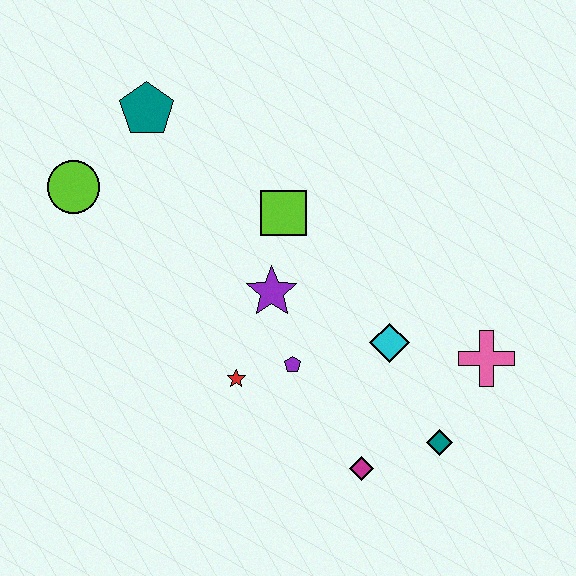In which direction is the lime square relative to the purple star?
The lime square is above the purple star.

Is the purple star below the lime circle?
Yes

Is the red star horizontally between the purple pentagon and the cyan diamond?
No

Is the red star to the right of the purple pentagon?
No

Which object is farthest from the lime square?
The teal diamond is farthest from the lime square.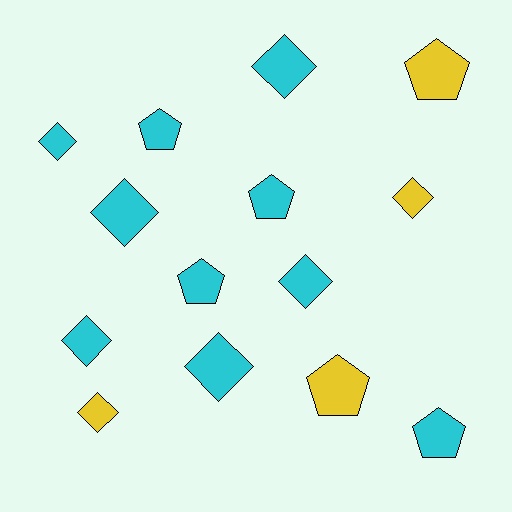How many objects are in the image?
There are 14 objects.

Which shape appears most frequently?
Diamond, with 8 objects.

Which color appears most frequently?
Cyan, with 10 objects.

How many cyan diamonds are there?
There are 6 cyan diamonds.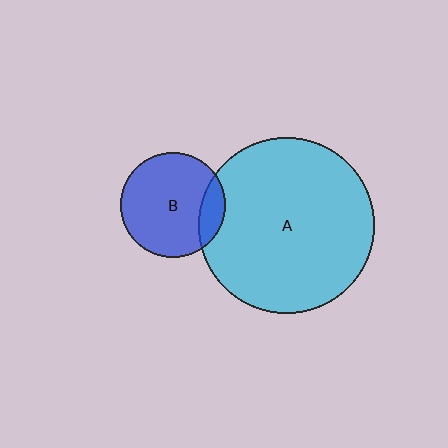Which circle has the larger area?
Circle A (cyan).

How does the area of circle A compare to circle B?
Approximately 2.8 times.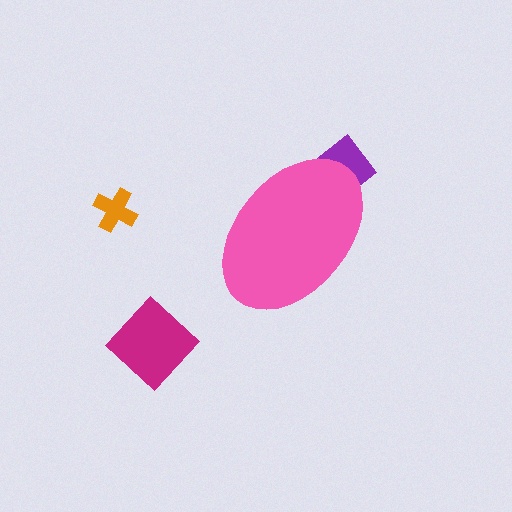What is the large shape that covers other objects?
A pink ellipse.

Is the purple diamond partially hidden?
Yes, the purple diamond is partially hidden behind the pink ellipse.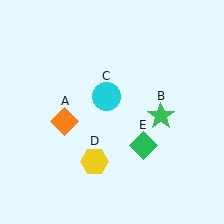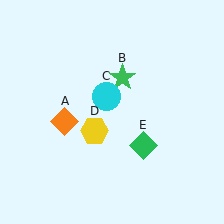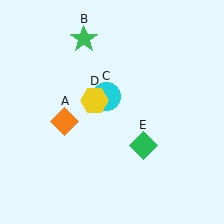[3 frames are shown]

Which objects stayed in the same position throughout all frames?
Orange diamond (object A) and cyan circle (object C) and green diamond (object E) remained stationary.